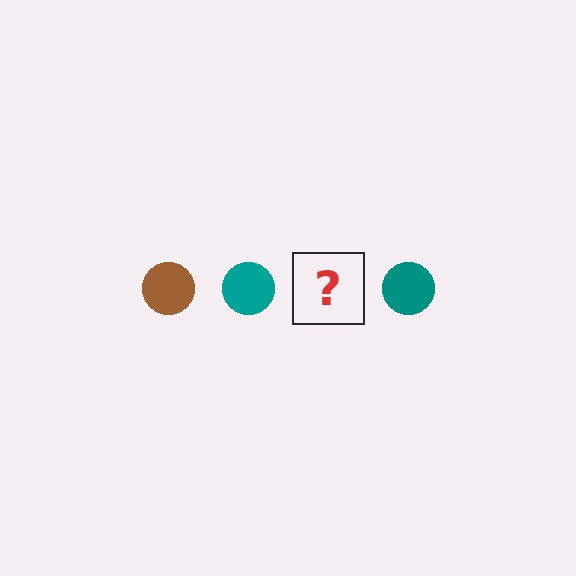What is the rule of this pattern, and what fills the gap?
The rule is that the pattern cycles through brown, teal circles. The gap should be filled with a brown circle.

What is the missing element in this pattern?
The missing element is a brown circle.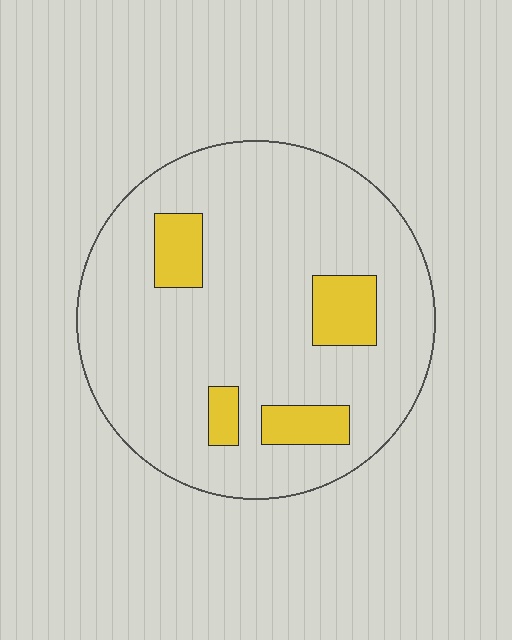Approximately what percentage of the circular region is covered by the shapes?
Approximately 15%.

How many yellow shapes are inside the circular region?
4.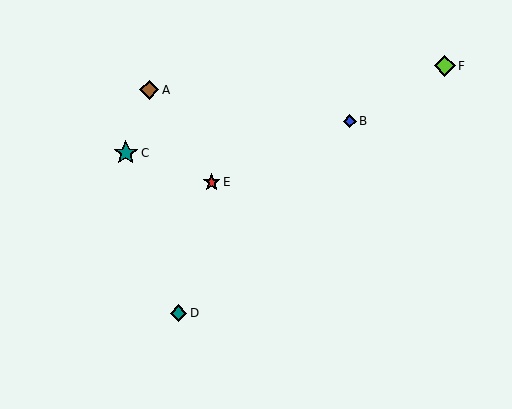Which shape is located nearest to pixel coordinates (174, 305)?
The teal diamond (labeled D) at (178, 313) is nearest to that location.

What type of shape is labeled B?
Shape B is a blue diamond.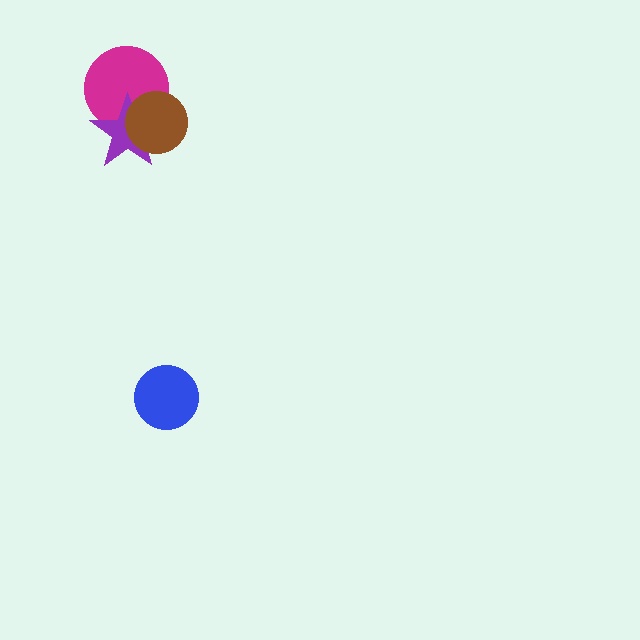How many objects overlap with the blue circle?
0 objects overlap with the blue circle.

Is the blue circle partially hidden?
No, no other shape covers it.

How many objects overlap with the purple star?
2 objects overlap with the purple star.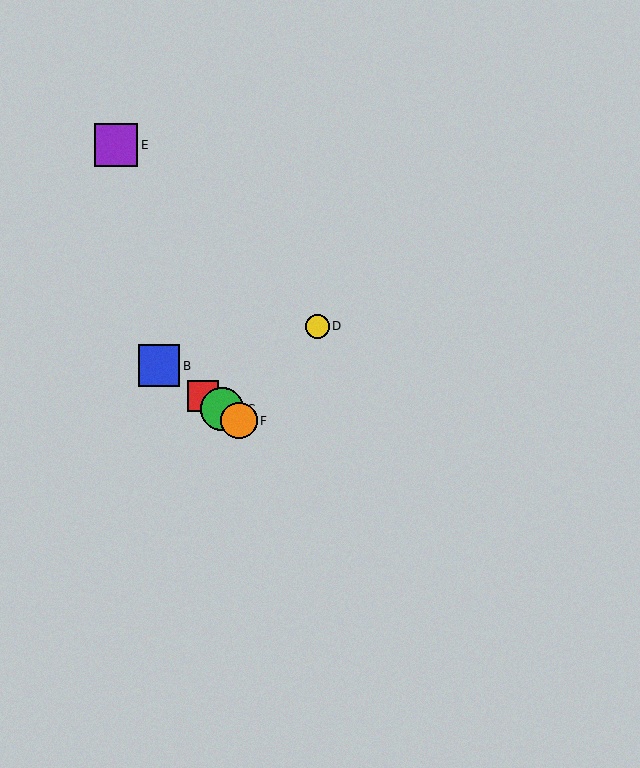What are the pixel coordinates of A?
Object A is at (203, 396).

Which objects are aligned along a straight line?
Objects A, B, C, F are aligned along a straight line.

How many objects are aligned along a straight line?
4 objects (A, B, C, F) are aligned along a straight line.